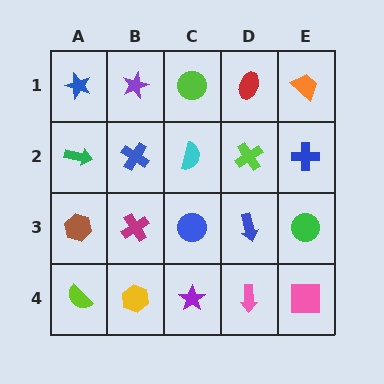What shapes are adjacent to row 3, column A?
A green arrow (row 2, column A), a lime semicircle (row 4, column A), a magenta cross (row 3, column B).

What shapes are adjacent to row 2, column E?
An orange trapezoid (row 1, column E), a green circle (row 3, column E), a lime cross (row 2, column D).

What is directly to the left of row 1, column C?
A purple star.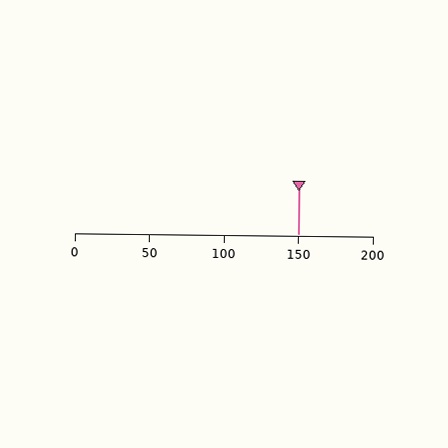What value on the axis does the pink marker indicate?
The marker indicates approximately 150.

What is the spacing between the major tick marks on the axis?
The major ticks are spaced 50 apart.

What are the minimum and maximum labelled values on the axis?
The axis runs from 0 to 200.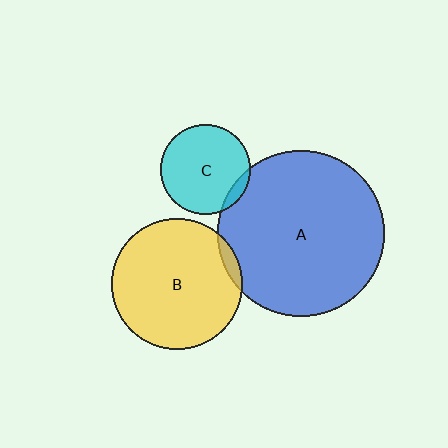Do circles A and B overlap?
Yes.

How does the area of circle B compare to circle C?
Approximately 2.1 times.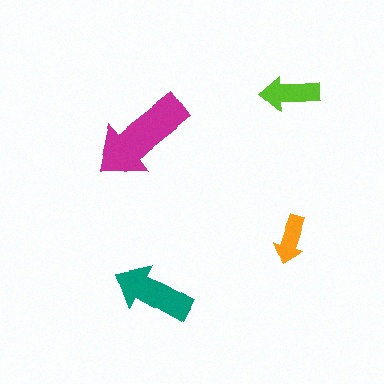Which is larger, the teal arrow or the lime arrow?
The teal one.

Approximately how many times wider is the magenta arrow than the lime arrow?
About 1.5 times wider.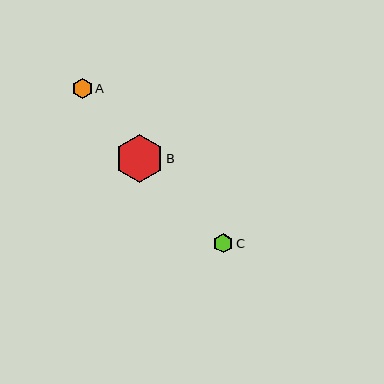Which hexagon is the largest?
Hexagon B is the largest with a size of approximately 48 pixels.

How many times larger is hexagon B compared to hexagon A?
Hexagon B is approximately 2.4 times the size of hexagon A.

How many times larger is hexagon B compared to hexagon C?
Hexagon B is approximately 2.5 times the size of hexagon C.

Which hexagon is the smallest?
Hexagon C is the smallest with a size of approximately 19 pixels.